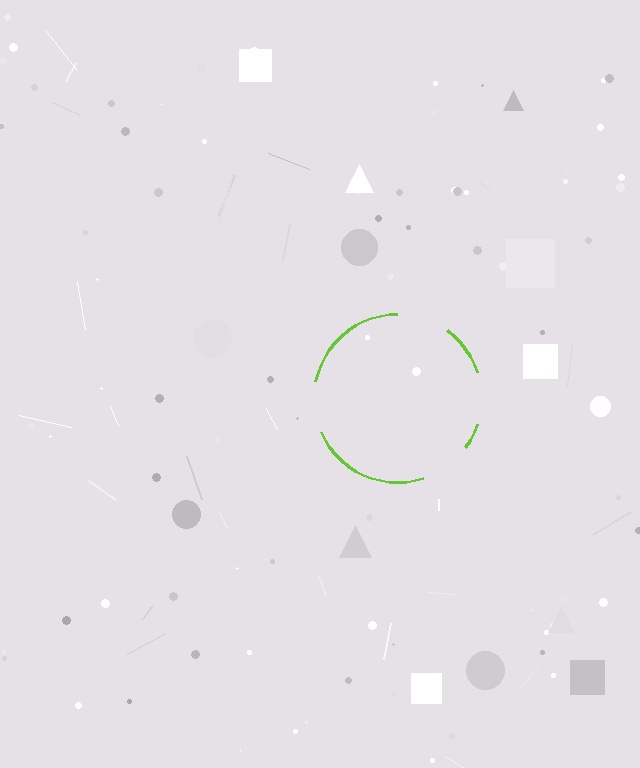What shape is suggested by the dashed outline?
The dashed outline suggests a circle.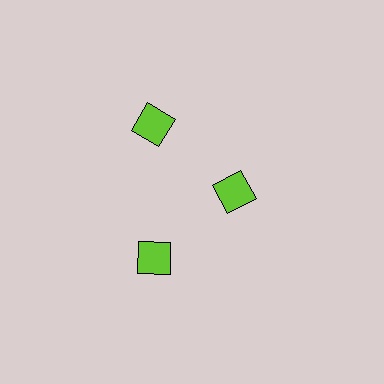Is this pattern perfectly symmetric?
No. The 3 lime diamonds are arranged in a ring, but one element near the 3 o'clock position is pulled inward toward the center, breaking the 3-fold rotational symmetry.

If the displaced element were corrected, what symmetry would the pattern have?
It would have 3-fold rotational symmetry — the pattern would map onto itself every 120 degrees.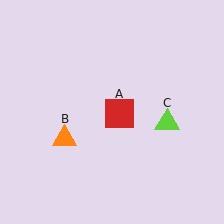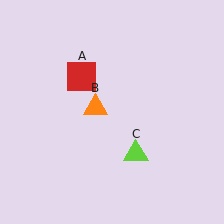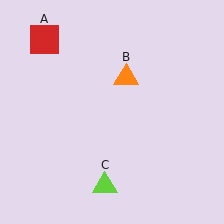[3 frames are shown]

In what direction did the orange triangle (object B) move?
The orange triangle (object B) moved up and to the right.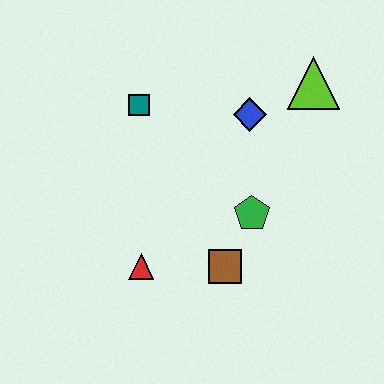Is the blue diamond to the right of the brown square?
Yes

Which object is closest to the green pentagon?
The brown square is closest to the green pentagon.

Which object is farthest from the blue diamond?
The red triangle is farthest from the blue diamond.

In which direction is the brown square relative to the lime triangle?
The brown square is below the lime triangle.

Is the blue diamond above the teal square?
No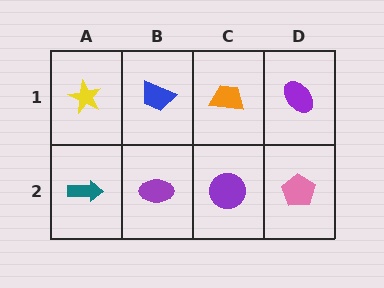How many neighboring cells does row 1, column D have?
2.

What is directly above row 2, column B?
A blue trapezoid.